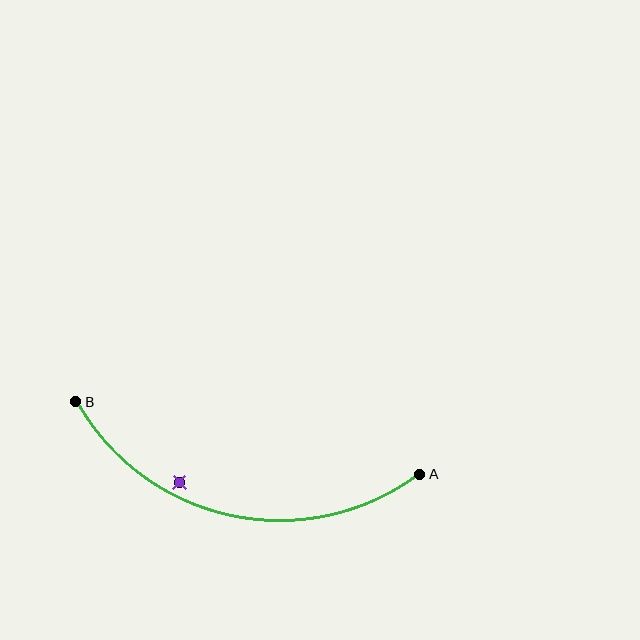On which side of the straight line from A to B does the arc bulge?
The arc bulges below the straight line connecting A and B.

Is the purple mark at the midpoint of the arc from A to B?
No — the purple mark does not lie on the arc at all. It sits slightly inside the curve.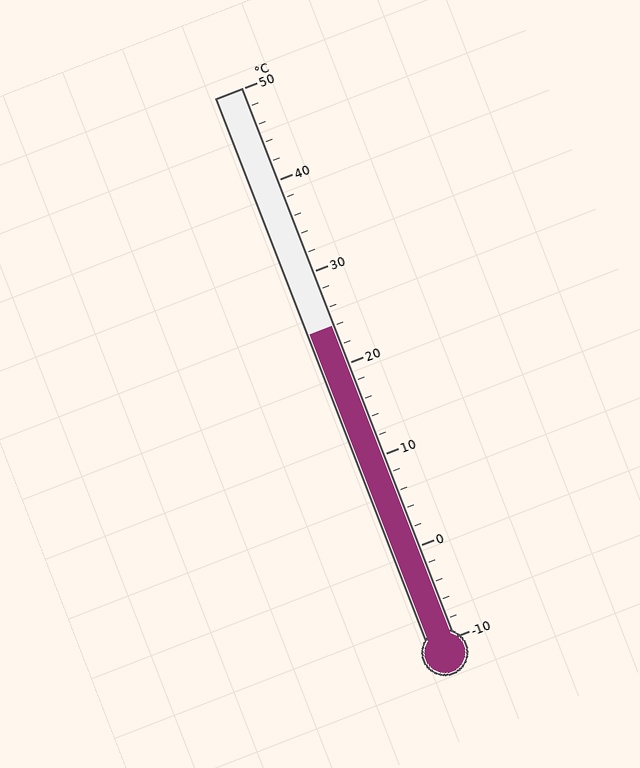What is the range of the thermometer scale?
The thermometer scale ranges from -10°C to 50°C.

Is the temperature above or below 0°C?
The temperature is above 0°C.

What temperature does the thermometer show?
The thermometer shows approximately 24°C.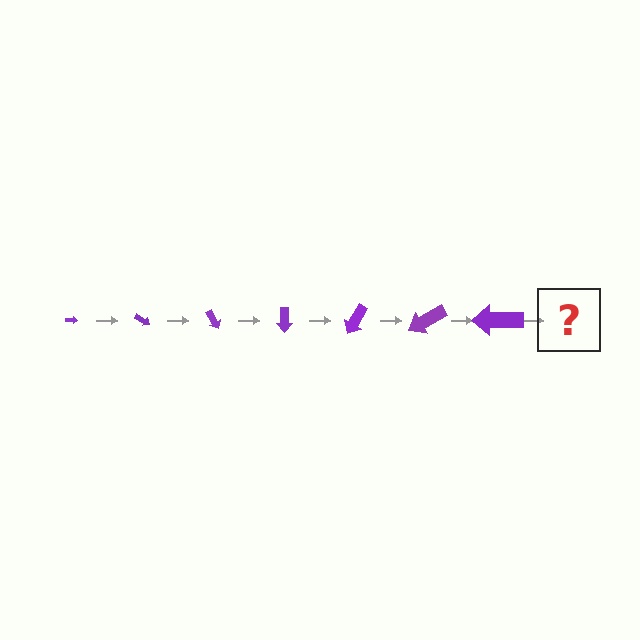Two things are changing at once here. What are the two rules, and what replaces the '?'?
The two rules are that the arrow grows larger each step and it rotates 30 degrees each step. The '?' should be an arrow, larger than the previous one and rotated 210 degrees from the start.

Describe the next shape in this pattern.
It should be an arrow, larger than the previous one and rotated 210 degrees from the start.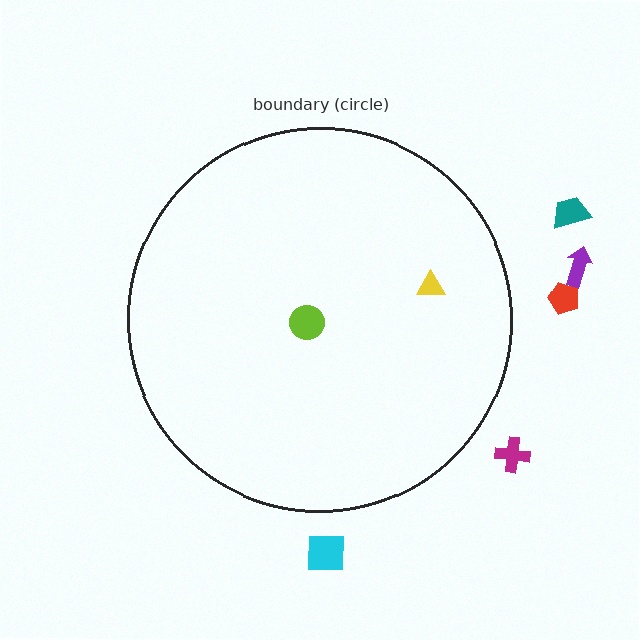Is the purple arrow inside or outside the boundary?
Outside.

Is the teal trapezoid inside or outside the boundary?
Outside.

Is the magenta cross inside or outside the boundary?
Outside.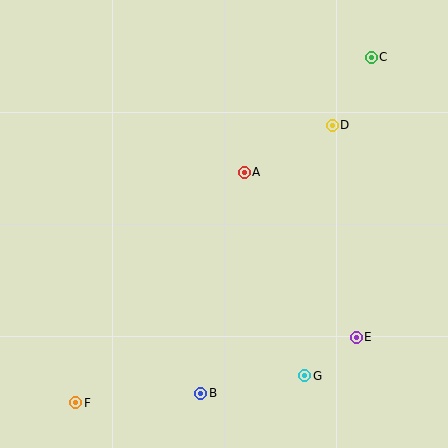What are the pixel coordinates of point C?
Point C is at (371, 57).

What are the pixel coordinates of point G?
Point G is at (305, 376).